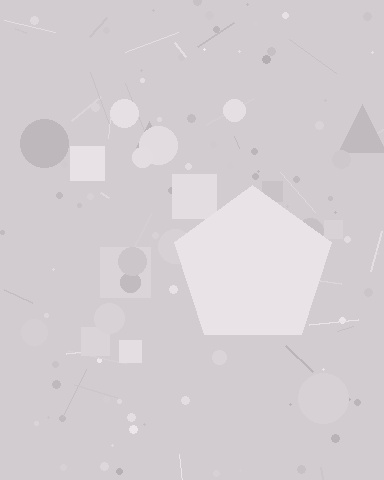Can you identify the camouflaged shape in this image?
The camouflaged shape is a pentagon.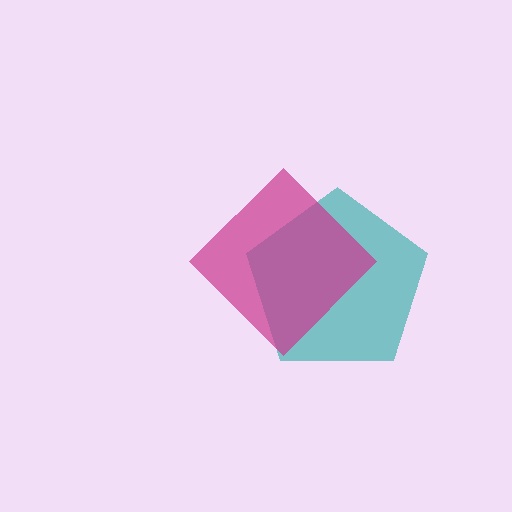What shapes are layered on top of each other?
The layered shapes are: a teal pentagon, a magenta diamond.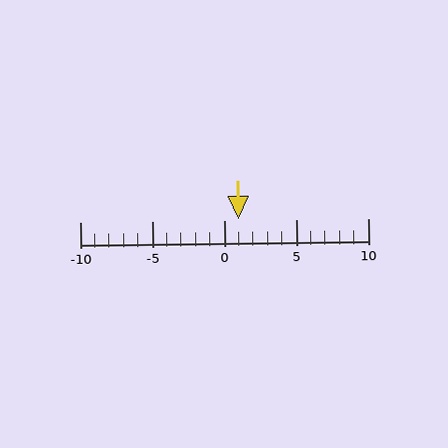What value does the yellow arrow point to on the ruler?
The yellow arrow points to approximately 1.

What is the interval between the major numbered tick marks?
The major tick marks are spaced 5 units apart.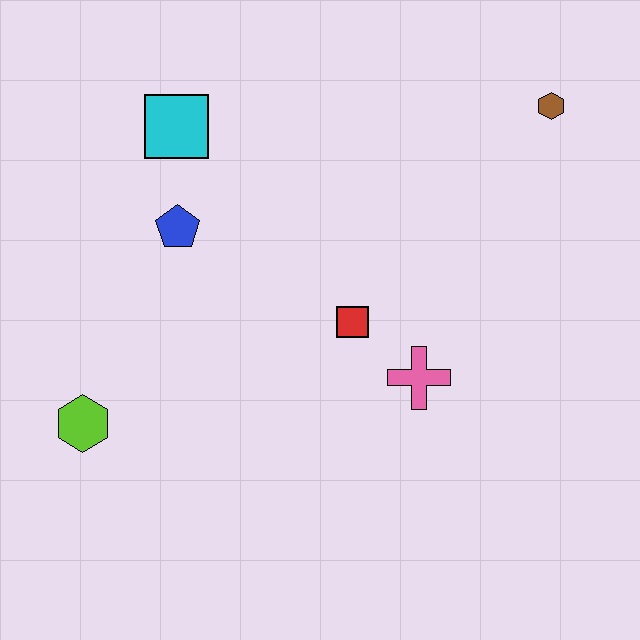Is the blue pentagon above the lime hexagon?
Yes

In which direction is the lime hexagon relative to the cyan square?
The lime hexagon is below the cyan square.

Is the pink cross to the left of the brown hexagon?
Yes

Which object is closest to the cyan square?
The blue pentagon is closest to the cyan square.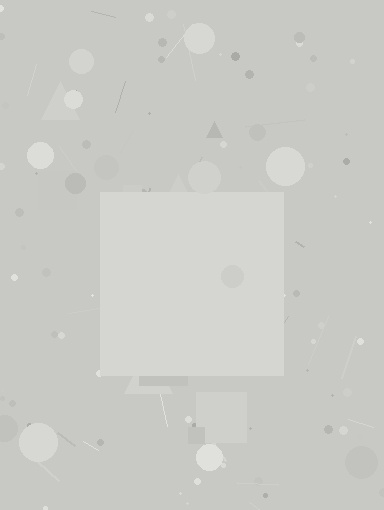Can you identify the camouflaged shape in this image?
The camouflaged shape is a square.